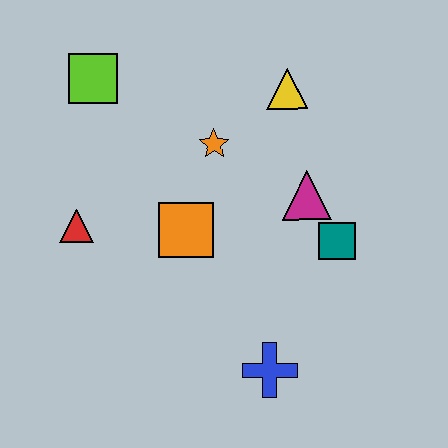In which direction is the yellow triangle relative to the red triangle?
The yellow triangle is to the right of the red triangle.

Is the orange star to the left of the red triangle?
No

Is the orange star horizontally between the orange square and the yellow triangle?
Yes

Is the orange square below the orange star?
Yes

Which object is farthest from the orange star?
The blue cross is farthest from the orange star.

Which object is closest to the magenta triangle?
The teal square is closest to the magenta triangle.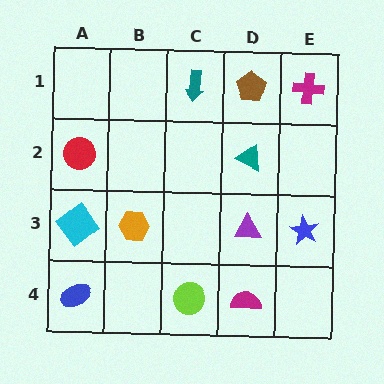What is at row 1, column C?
A teal arrow.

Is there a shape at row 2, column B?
No, that cell is empty.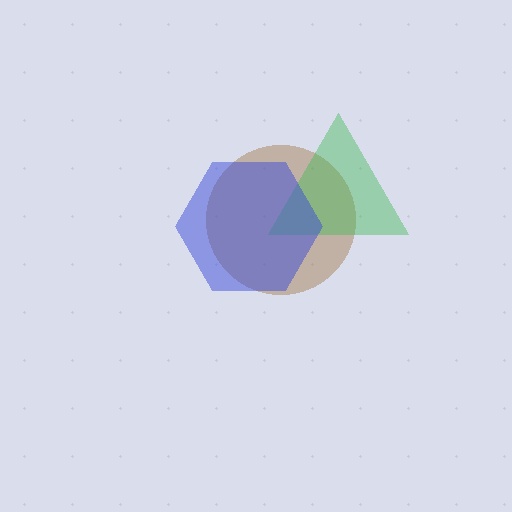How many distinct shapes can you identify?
There are 3 distinct shapes: a brown circle, a green triangle, a blue hexagon.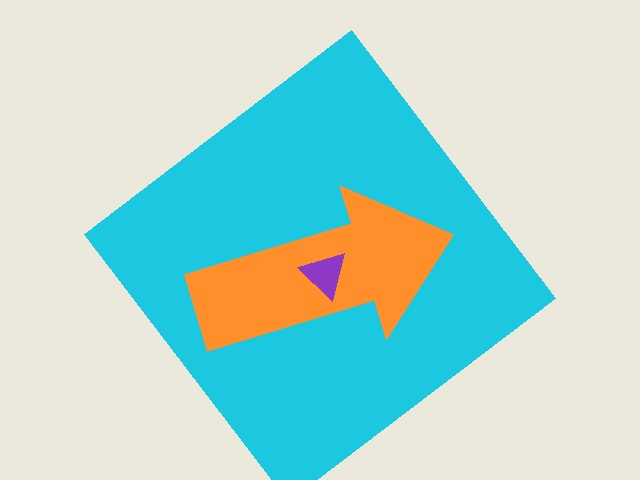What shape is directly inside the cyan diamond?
The orange arrow.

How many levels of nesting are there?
3.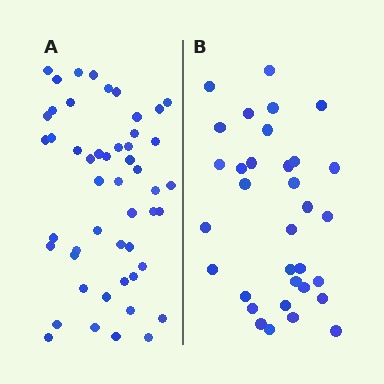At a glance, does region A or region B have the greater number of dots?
Region A (the left region) has more dots.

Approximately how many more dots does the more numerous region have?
Region A has approximately 15 more dots than region B.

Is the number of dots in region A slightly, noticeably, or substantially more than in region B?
Region A has substantially more. The ratio is roughly 1.5 to 1.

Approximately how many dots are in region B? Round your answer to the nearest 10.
About 30 dots. (The exact count is 33, which rounds to 30.)